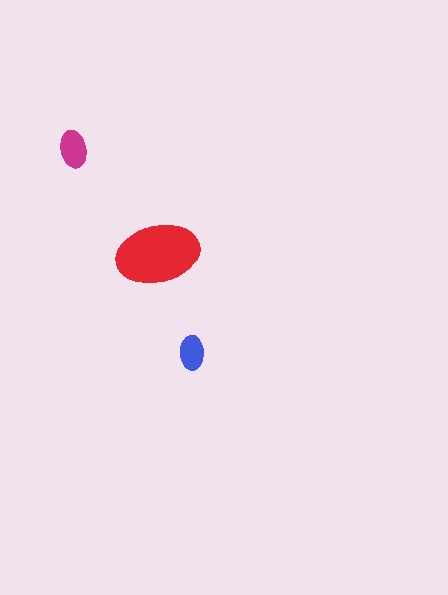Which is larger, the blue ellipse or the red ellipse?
The red one.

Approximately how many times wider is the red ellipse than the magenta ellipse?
About 2 times wider.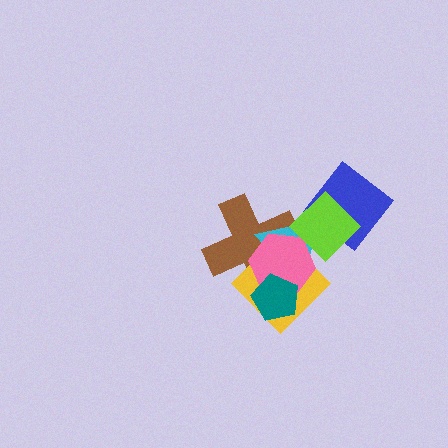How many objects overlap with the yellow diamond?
5 objects overlap with the yellow diamond.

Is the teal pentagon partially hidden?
No, no other shape covers it.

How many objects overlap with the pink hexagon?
5 objects overlap with the pink hexagon.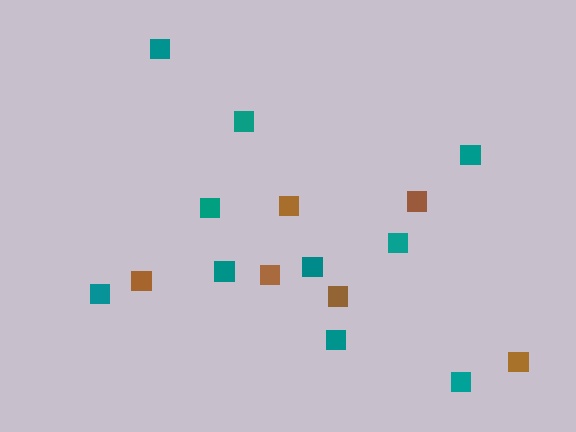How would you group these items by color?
There are 2 groups: one group of brown squares (6) and one group of teal squares (10).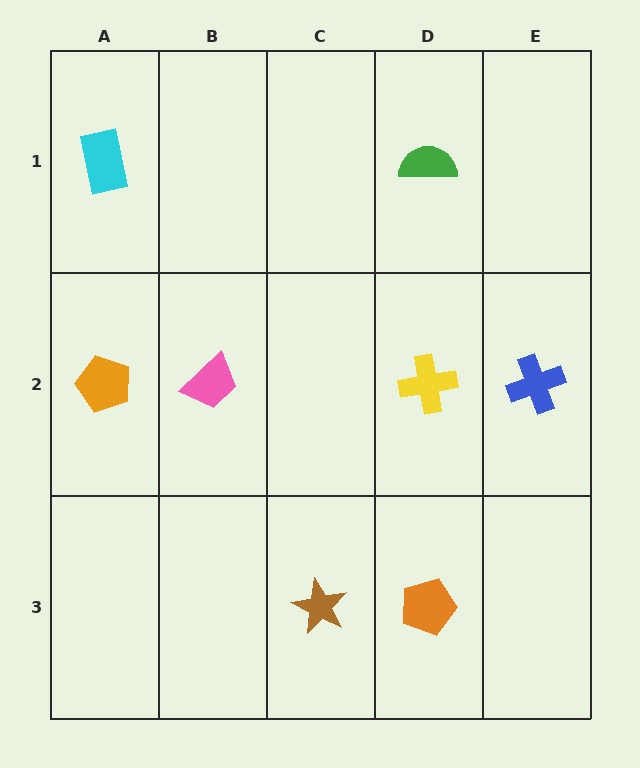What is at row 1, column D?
A green semicircle.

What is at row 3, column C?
A brown star.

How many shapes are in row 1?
2 shapes.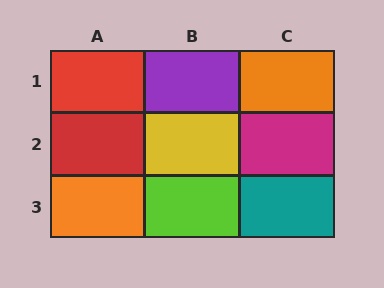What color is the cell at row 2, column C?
Magenta.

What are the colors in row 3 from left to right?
Orange, lime, teal.